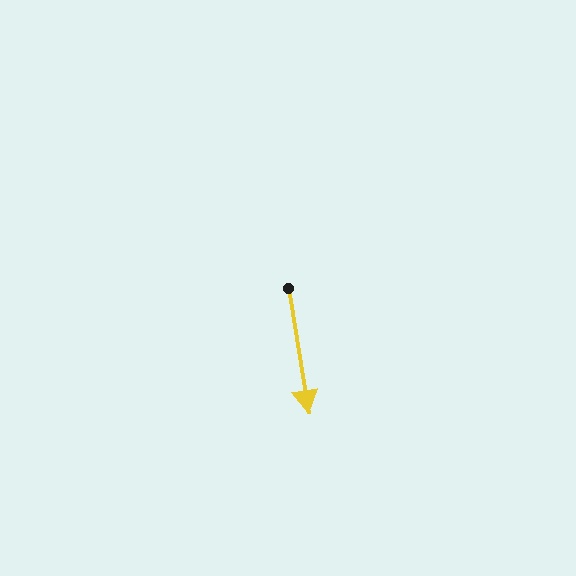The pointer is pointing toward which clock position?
Roughly 6 o'clock.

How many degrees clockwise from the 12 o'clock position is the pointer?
Approximately 171 degrees.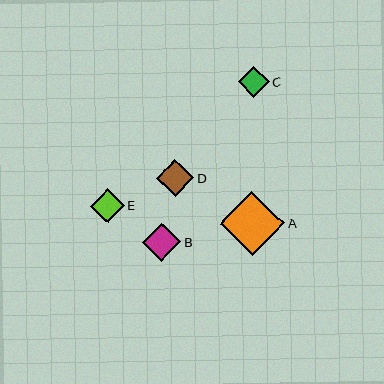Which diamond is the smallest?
Diamond C is the smallest with a size of approximately 31 pixels.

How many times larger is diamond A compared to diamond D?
Diamond A is approximately 1.7 times the size of diamond D.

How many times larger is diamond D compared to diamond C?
Diamond D is approximately 1.2 times the size of diamond C.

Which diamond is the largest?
Diamond A is the largest with a size of approximately 64 pixels.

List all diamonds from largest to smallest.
From largest to smallest: A, B, D, E, C.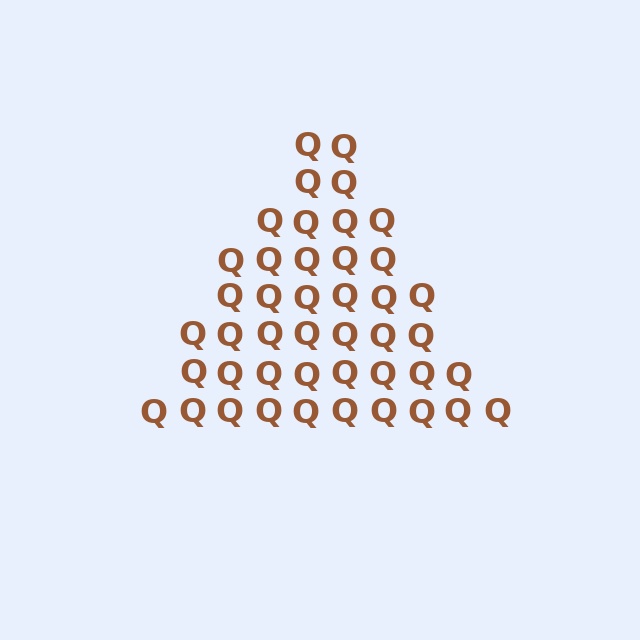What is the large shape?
The large shape is a triangle.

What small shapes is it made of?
It is made of small letter Q's.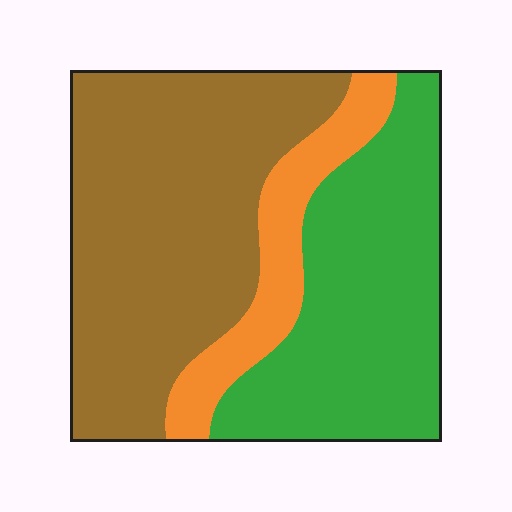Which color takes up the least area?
Orange, at roughly 15%.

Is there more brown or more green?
Brown.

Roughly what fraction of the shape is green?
Green takes up about three eighths (3/8) of the shape.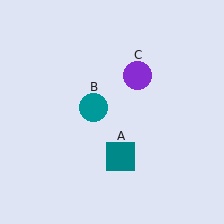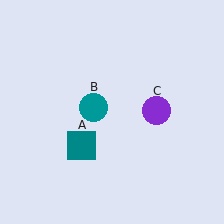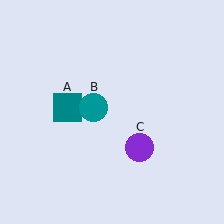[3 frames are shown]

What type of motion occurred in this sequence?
The teal square (object A), purple circle (object C) rotated clockwise around the center of the scene.